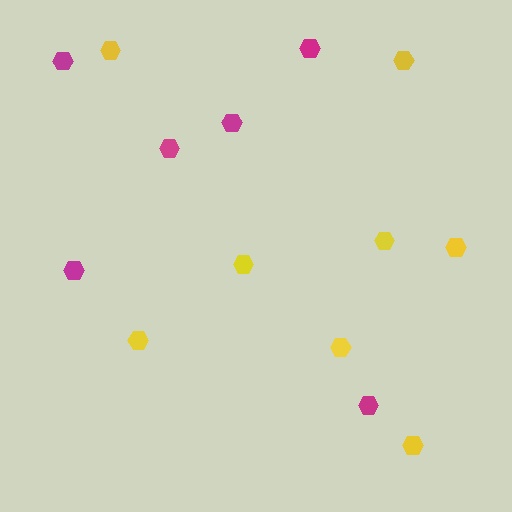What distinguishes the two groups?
There are 2 groups: one group of yellow hexagons (8) and one group of magenta hexagons (6).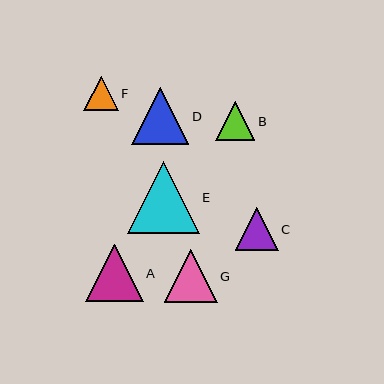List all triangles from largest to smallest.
From largest to smallest: E, A, D, G, C, B, F.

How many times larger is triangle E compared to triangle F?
Triangle E is approximately 2.1 times the size of triangle F.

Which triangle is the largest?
Triangle E is the largest with a size of approximately 72 pixels.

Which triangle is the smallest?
Triangle F is the smallest with a size of approximately 34 pixels.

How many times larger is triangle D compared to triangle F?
Triangle D is approximately 1.6 times the size of triangle F.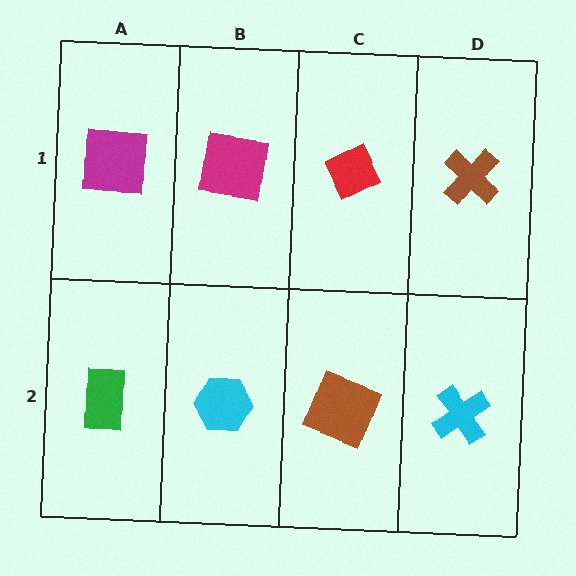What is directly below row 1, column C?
A brown square.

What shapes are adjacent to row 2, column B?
A magenta square (row 1, column B), a green rectangle (row 2, column A), a brown square (row 2, column C).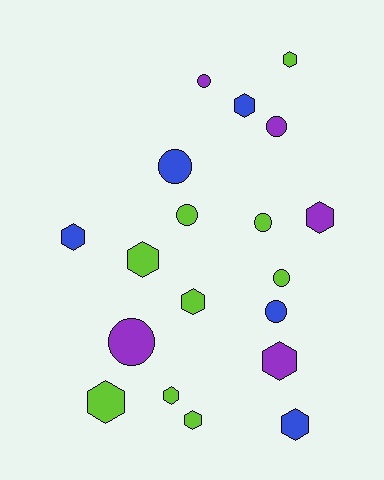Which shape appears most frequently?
Hexagon, with 11 objects.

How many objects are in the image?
There are 19 objects.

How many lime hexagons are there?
There are 6 lime hexagons.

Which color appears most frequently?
Lime, with 9 objects.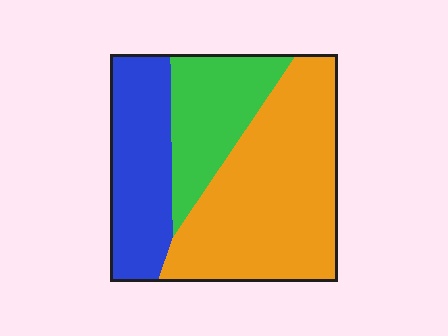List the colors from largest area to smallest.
From largest to smallest: orange, blue, green.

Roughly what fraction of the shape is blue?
Blue covers roughly 25% of the shape.